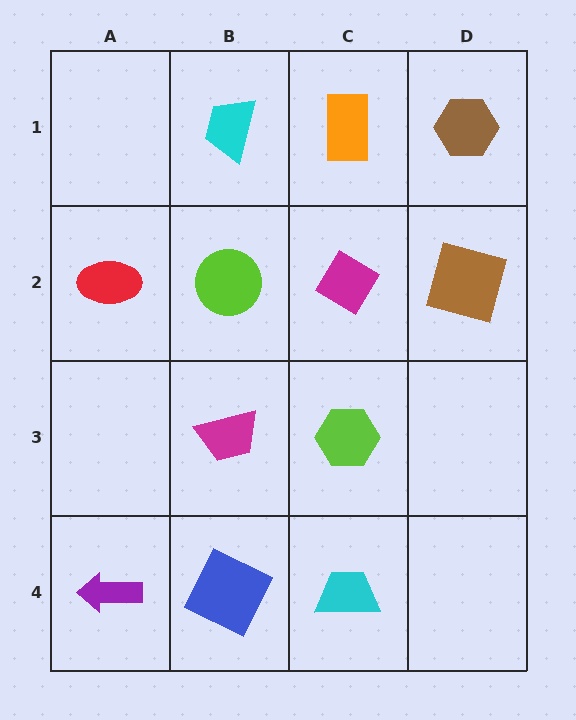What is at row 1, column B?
A cyan trapezoid.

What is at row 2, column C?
A magenta diamond.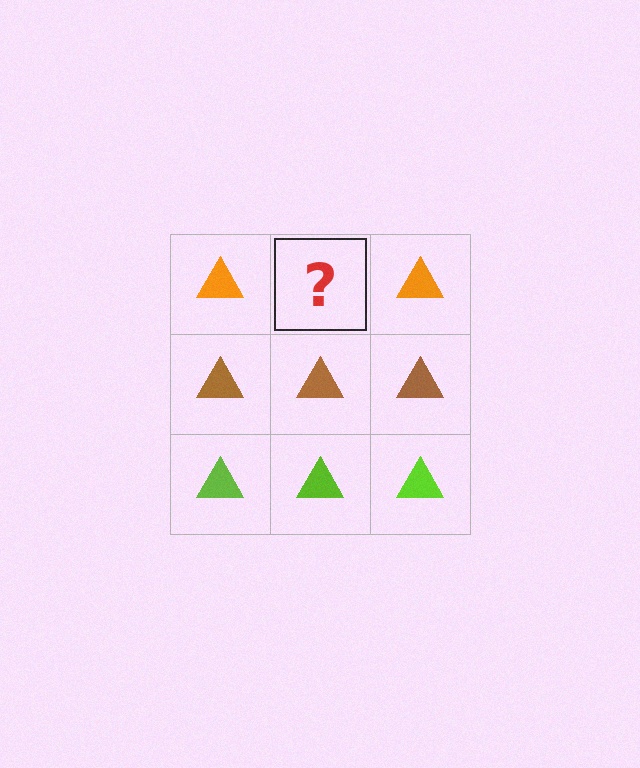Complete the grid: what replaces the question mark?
The question mark should be replaced with an orange triangle.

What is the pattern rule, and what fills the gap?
The rule is that each row has a consistent color. The gap should be filled with an orange triangle.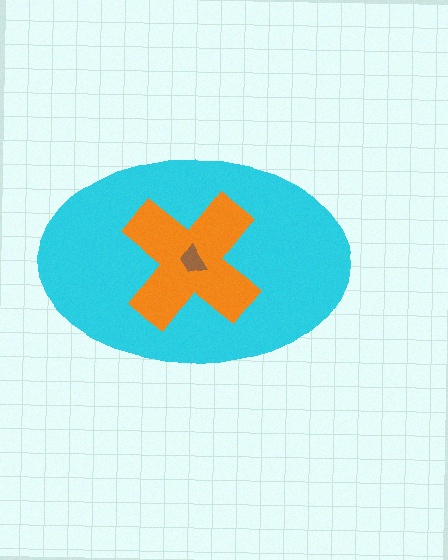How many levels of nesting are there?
3.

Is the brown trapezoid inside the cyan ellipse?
Yes.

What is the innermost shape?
The brown trapezoid.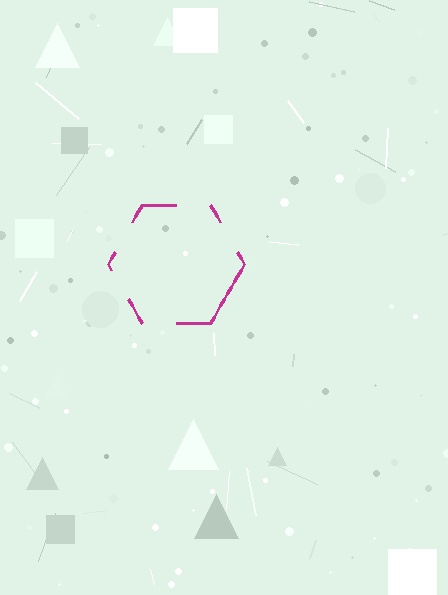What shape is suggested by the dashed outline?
The dashed outline suggests a hexagon.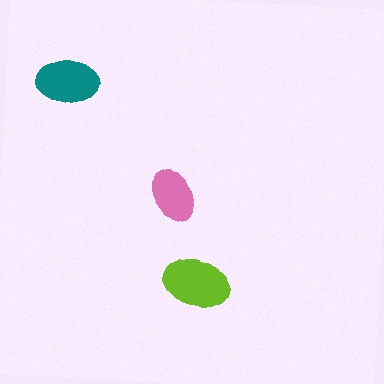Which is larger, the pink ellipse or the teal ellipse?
The teal one.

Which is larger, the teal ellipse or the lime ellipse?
The lime one.